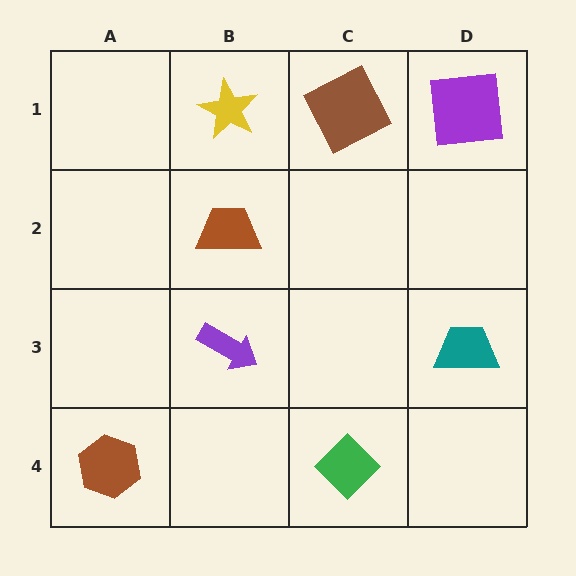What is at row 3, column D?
A teal trapezoid.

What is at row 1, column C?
A brown square.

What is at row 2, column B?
A brown trapezoid.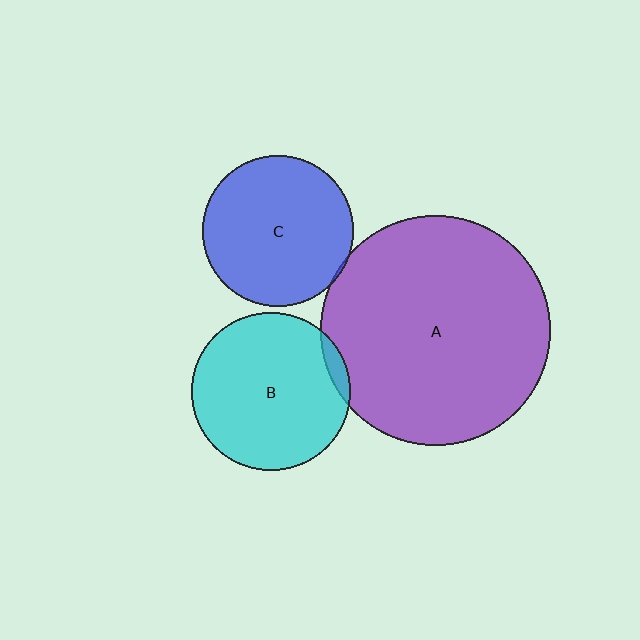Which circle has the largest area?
Circle A (purple).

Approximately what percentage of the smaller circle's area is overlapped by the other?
Approximately 5%.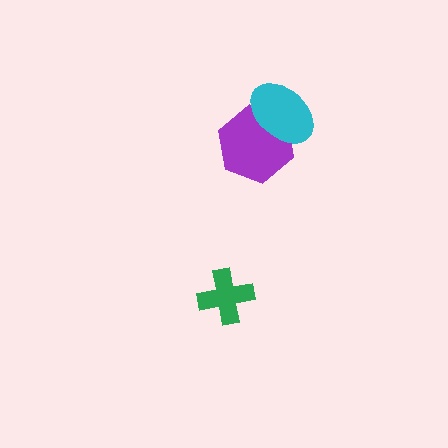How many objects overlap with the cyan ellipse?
1 object overlaps with the cyan ellipse.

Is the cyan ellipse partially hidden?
No, no other shape covers it.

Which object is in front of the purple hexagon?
The cyan ellipse is in front of the purple hexagon.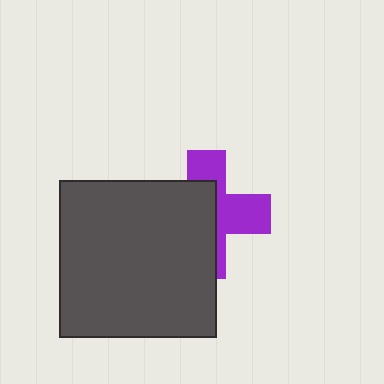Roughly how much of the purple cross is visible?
A small part of it is visible (roughly 44%).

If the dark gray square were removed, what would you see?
You would see the complete purple cross.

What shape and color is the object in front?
The object in front is a dark gray square.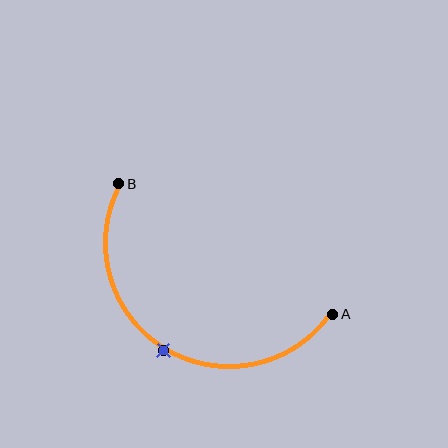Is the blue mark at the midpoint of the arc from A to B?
Yes. The blue mark lies on the arc at equal arc-length from both A and B — it is the arc midpoint.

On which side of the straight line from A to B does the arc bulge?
The arc bulges below the straight line connecting A and B.